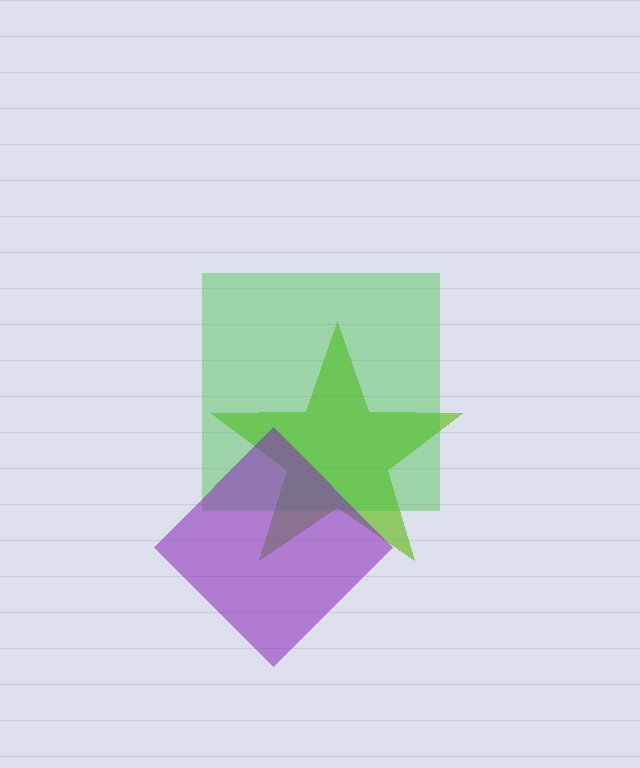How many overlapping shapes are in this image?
There are 3 overlapping shapes in the image.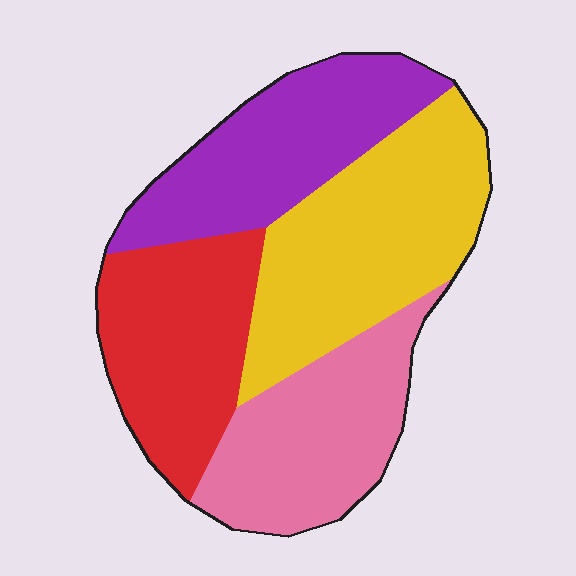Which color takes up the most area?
Yellow, at roughly 30%.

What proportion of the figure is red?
Red covers 23% of the figure.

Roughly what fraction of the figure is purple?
Purple takes up about one quarter (1/4) of the figure.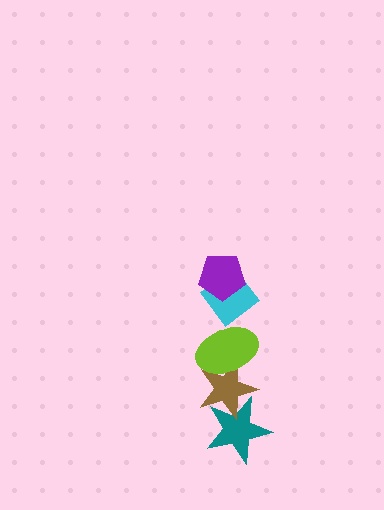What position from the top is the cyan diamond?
The cyan diamond is 2nd from the top.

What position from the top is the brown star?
The brown star is 4th from the top.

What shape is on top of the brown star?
The lime ellipse is on top of the brown star.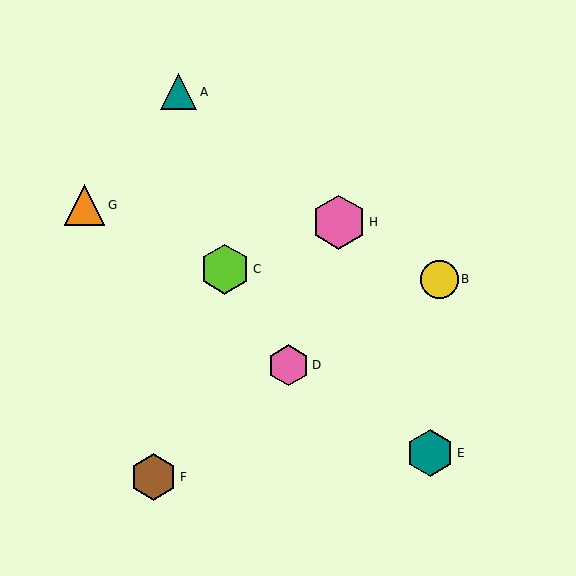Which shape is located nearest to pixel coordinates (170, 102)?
The teal triangle (labeled A) at (179, 92) is nearest to that location.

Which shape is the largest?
The pink hexagon (labeled H) is the largest.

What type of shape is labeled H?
Shape H is a pink hexagon.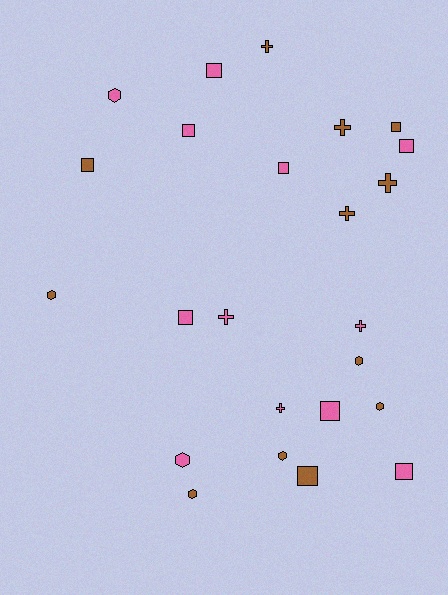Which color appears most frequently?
Pink, with 12 objects.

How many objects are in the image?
There are 24 objects.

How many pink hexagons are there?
There are 2 pink hexagons.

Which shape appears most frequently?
Square, with 10 objects.